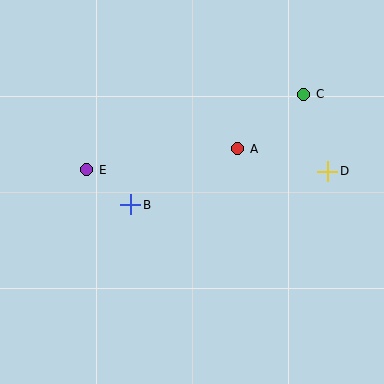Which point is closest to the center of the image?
Point B at (131, 205) is closest to the center.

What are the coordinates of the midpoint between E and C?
The midpoint between E and C is at (195, 132).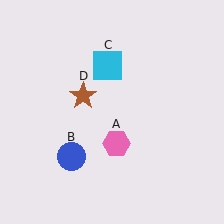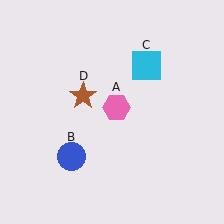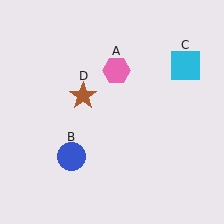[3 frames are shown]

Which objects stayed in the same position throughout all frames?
Blue circle (object B) and brown star (object D) remained stationary.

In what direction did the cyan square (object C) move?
The cyan square (object C) moved right.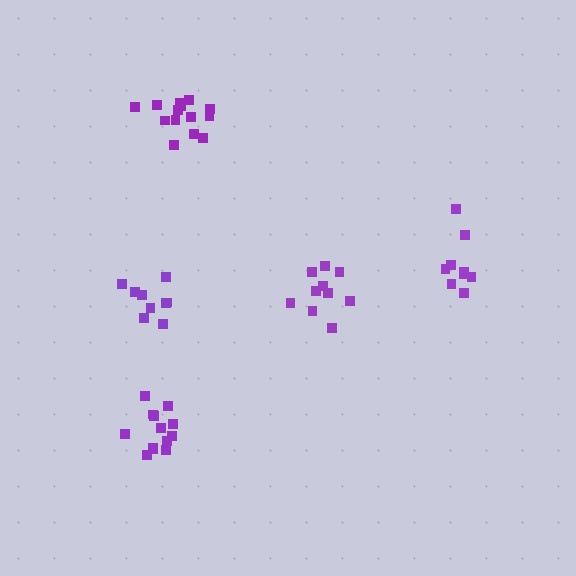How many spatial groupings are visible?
There are 5 spatial groupings.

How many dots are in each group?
Group 1: 9 dots, Group 2: 10 dots, Group 3: 9 dots, Group 4: 13 dots, Group 5: 15 dots (56 total).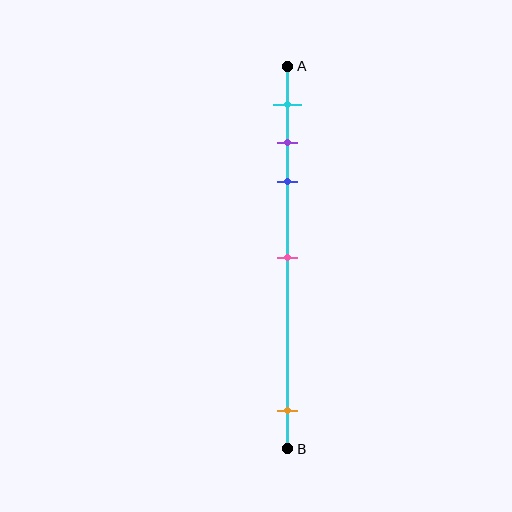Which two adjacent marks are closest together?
The purple and blue marks are the closest adjacent pair.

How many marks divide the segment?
There are 5 marks dividing the segment.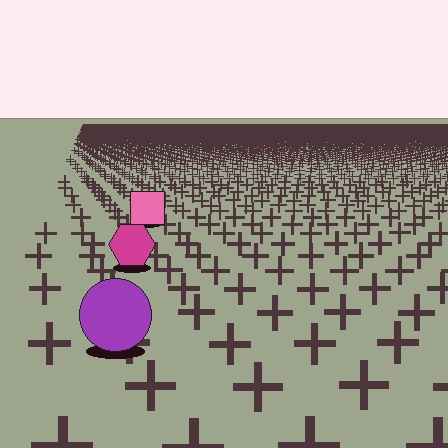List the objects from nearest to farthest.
From nearest to farthest: the purple circle, the magenta hexagon, the pink square.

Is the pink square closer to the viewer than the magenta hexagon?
No. The magenta hexagon is closer — you can tell from the texture gradient: the ground texture is coarser near it.